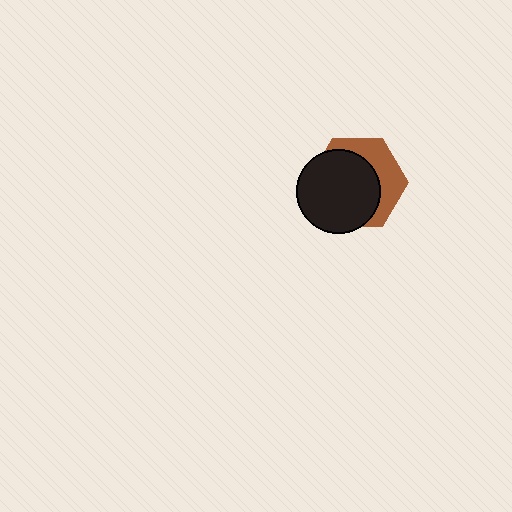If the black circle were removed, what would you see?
You would see the complete brown hexagon.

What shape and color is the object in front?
The object in front is a black circle.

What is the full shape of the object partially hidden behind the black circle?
The partially hidden object is a brown hexagon.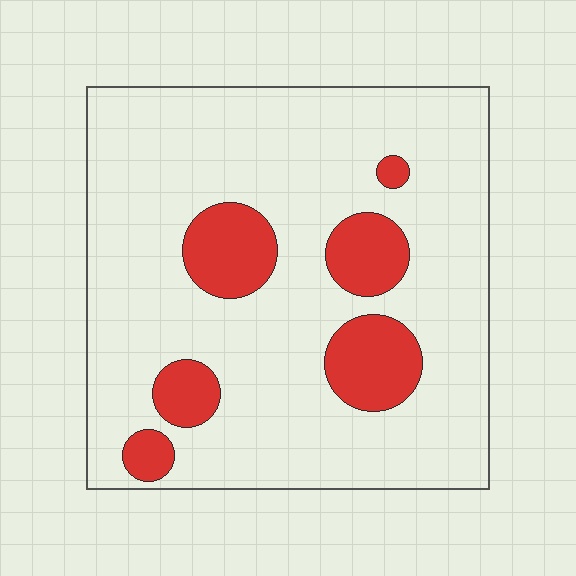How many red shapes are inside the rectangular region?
6.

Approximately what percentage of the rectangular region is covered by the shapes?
Approximately 15%.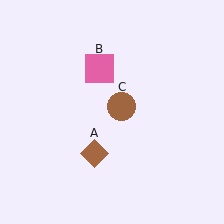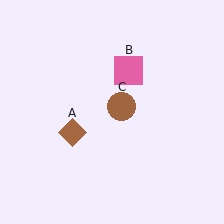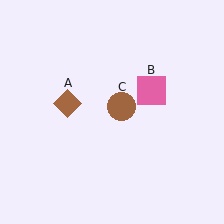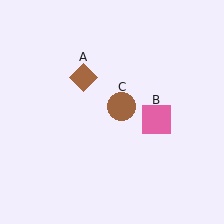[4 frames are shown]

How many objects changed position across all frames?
2 objects changed position: brown diamond (object A), pink square (object B).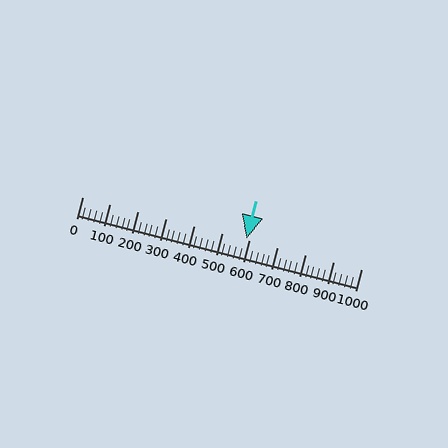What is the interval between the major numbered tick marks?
The major tick marks are spaced 100 units apart.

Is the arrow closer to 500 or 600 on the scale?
The arrow is closer to 600.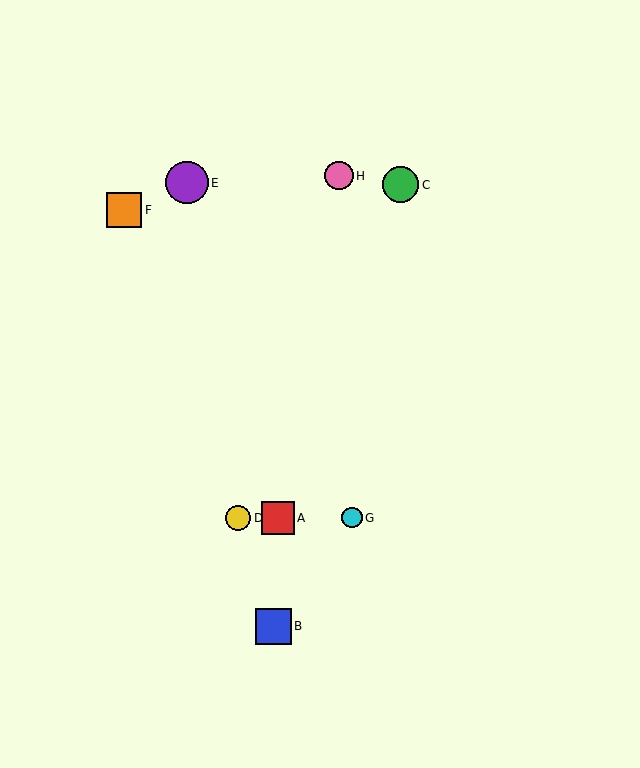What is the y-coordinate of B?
Object B is at y≈626.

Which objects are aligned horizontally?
Objects A, D, G are aligned horizontally.